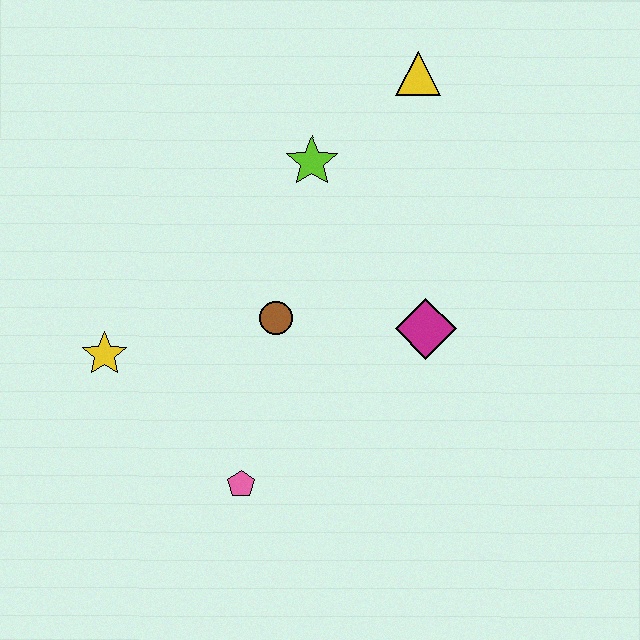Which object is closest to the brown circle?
The magenta diamond is closest to the brown circle.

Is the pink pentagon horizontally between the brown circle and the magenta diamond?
No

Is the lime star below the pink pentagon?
No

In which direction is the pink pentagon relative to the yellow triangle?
The pink pentagon is below the yellow triangle.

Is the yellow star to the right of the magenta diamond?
No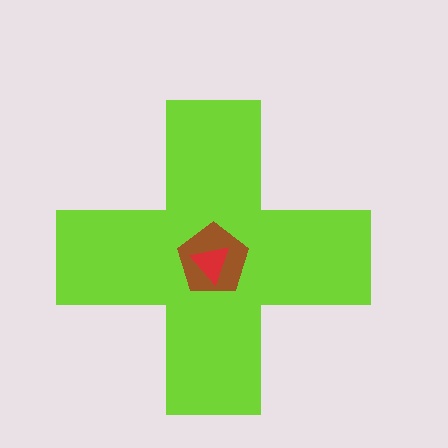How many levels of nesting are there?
3.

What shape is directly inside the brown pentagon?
The red triangle.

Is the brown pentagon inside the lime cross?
Yes.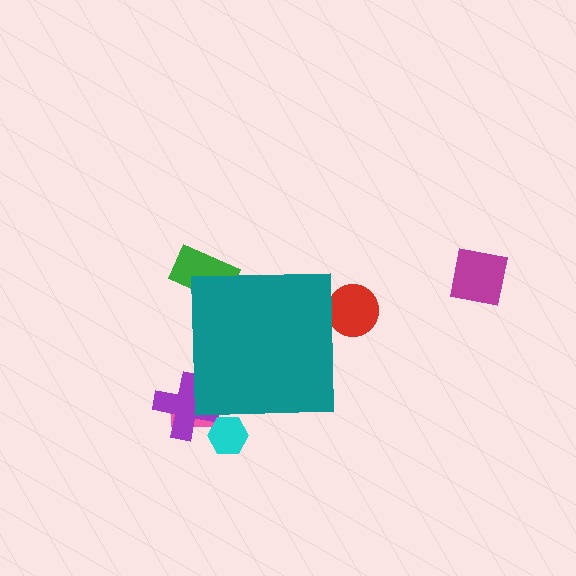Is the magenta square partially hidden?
No, the magenta square is fully visible.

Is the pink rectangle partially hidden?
Yes, the pink rectangle is partially hidden behind the teal square.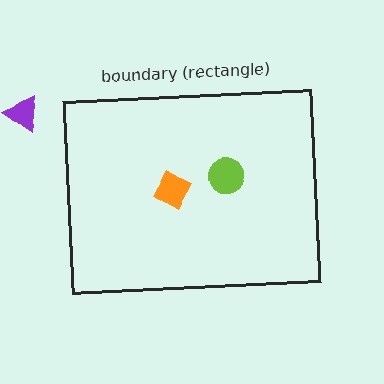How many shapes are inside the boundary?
2 inside, 1 outside.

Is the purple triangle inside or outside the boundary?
Outside.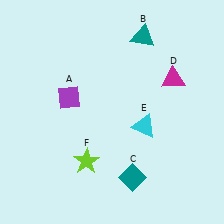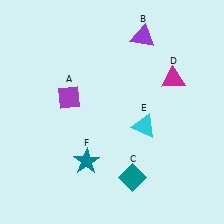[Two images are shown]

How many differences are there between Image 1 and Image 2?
There are 2 differences between the two images.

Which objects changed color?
B changed from teal to purple. F changed from lime to teal.